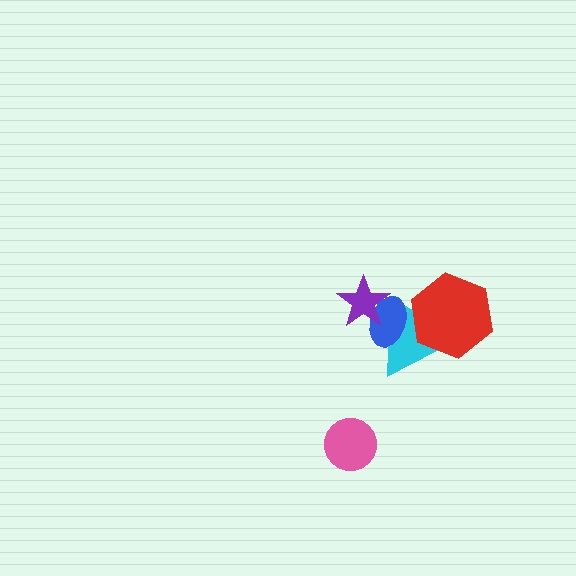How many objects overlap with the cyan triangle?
3 objects overlap with the cyan triangle.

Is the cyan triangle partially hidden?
Yes, it is partially covered by another shape.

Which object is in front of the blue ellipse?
The purple star is in front of the blue ellipse.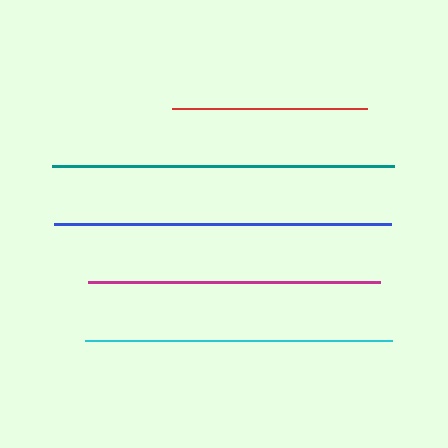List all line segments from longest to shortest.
From longest to shortest: teal, blue, cyan, magenta, red.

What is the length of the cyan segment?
The cyan segment is approximately 307 pixels long.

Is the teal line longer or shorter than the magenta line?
The teal line is longer than the magenta line.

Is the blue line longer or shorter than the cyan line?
The blue line is longer than the cyan line.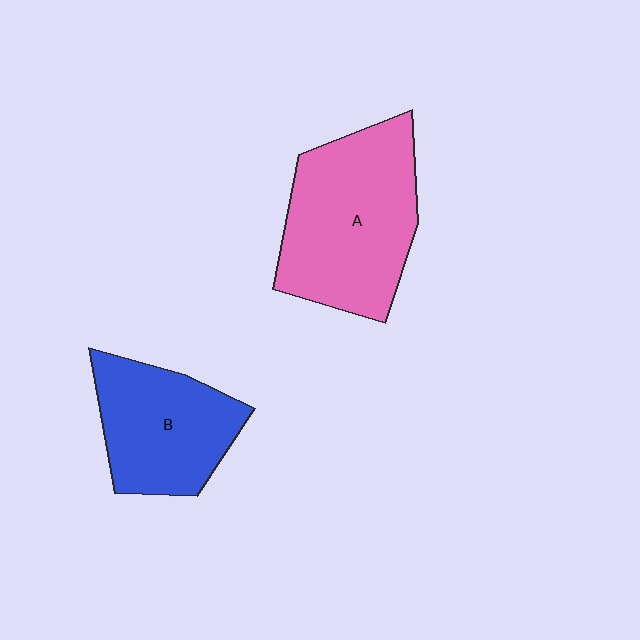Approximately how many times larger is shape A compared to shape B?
Approximately 1.4 times.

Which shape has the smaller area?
Shape B (blue).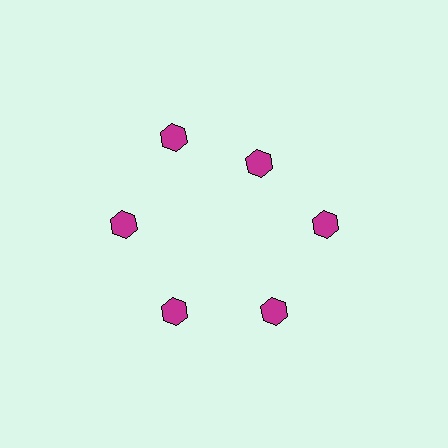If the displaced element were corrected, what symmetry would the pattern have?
It would have 6-fold rotational symmetry — the pattern would map onto itself every 60 degrees.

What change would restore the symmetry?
The symmetry would be restored by moving it outward, back onto the ring so that all 6 hexagons sit at equal angles and equal distance from the center.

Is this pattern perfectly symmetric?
No. The 6 magenta hexagons are arranged in a ring, but one element near the 1 o'clock position is pulled inward toward the center, breaking the 6-fold rotational symmetry.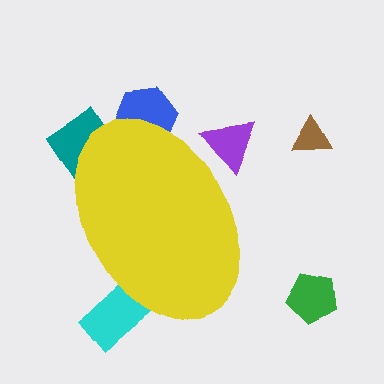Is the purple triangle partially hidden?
Yes, the purple triangle is partially hidden behind the yellow ellipse.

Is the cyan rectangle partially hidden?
Yes, the cyan rectangle is partially hidden behind the yellow ellipse.